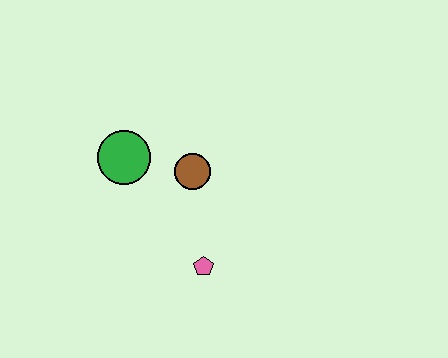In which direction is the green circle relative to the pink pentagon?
The green circle is above the pink pentagon.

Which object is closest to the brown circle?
The green circle is closest to the brown circle.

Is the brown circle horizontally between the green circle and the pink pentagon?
Yes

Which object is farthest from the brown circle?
The pink pentagon is farthest from the brown circle.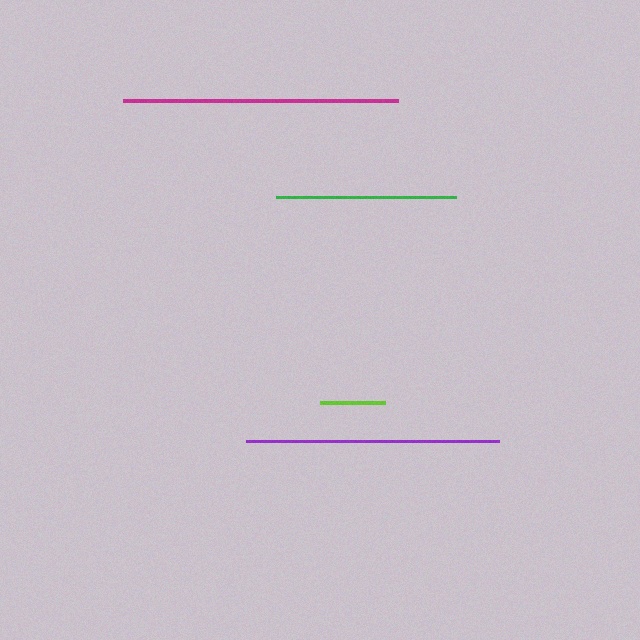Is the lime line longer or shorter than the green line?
The green line is longer than the lime line.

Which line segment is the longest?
The magenta line is the longest at approximately 275 pixels.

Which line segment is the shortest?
The lime line is the shortest at approximately 65 pixels.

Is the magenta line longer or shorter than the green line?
The magenta line is longer than the green line.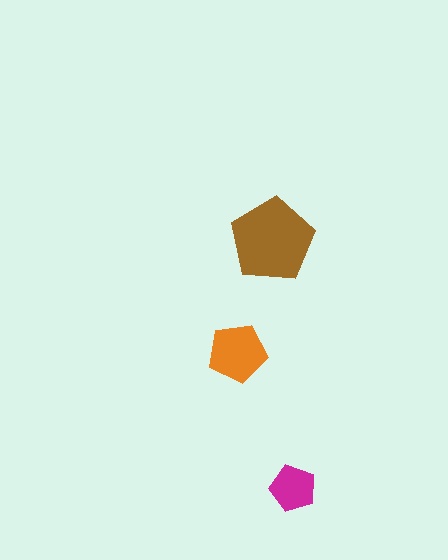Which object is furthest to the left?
The orange pentagon is leftmost.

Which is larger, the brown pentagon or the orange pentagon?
The brown one.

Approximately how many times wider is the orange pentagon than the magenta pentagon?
About 1.5 times wider.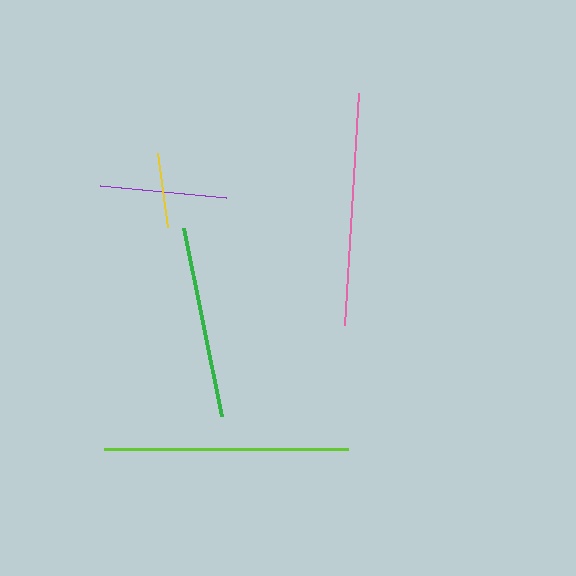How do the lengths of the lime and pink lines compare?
The lime and pink lines are approximately the same length.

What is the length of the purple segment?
The purple segment is approximately 126 pixels long.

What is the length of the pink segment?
The pink segment is approximately 232 pixels long.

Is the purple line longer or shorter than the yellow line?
The purple line is longer than the yellow line.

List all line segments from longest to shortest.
From longest to shortest: lime, pink, green, purple, yellow.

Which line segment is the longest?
The lime line is the longest at approximately 244 pixels.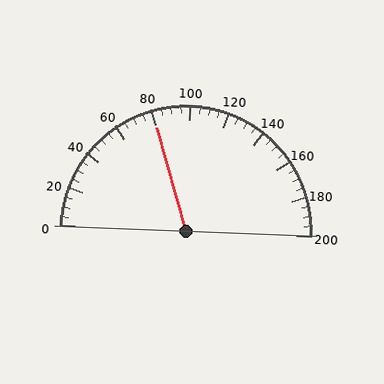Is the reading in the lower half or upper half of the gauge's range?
The reading is in the lower half of the range (0 to 200).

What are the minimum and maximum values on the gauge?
The gauge ranges from 0 to 200.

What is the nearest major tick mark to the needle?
The nearest major tick mark is 80.